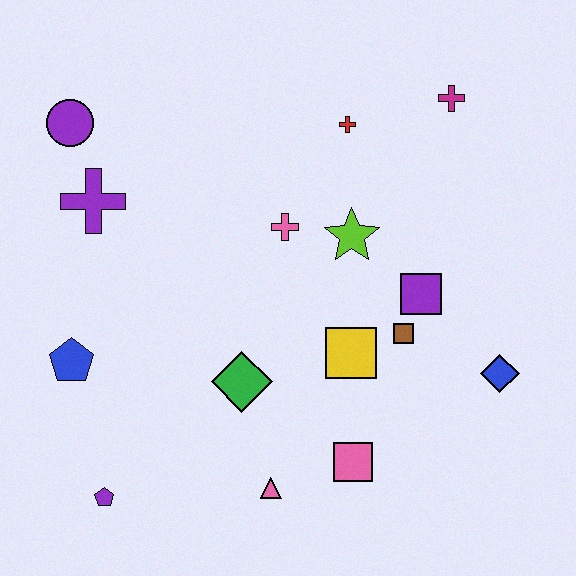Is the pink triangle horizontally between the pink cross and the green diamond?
Yes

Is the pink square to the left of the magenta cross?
Yes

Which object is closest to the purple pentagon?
The blue pentagon is closest to the purple pentagon.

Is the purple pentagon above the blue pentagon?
No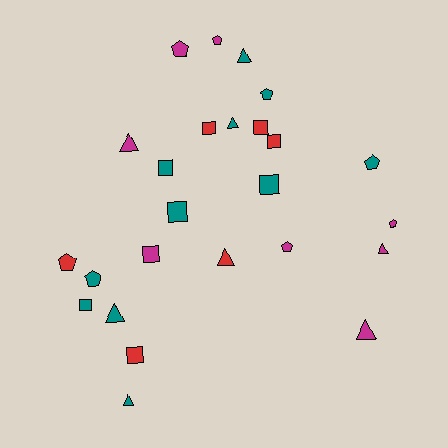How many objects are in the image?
There are 25 objects.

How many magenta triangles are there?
There are 3 magenta triangles.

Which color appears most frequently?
Teal, with 11 objects.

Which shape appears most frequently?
Square, with 9 objects.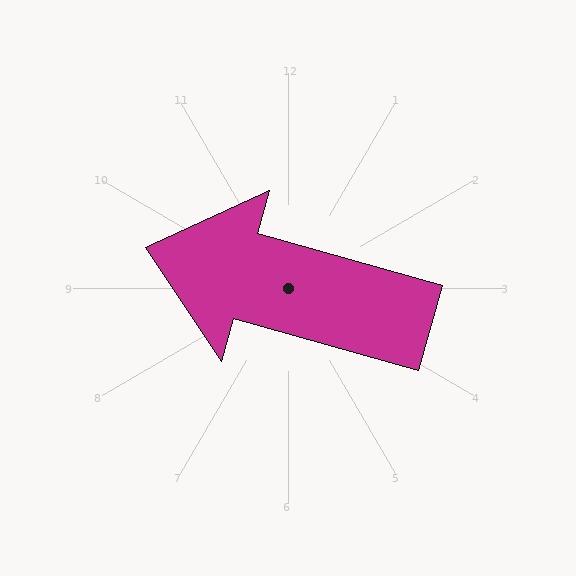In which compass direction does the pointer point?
West.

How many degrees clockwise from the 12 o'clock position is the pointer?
Approximately 286 degrees.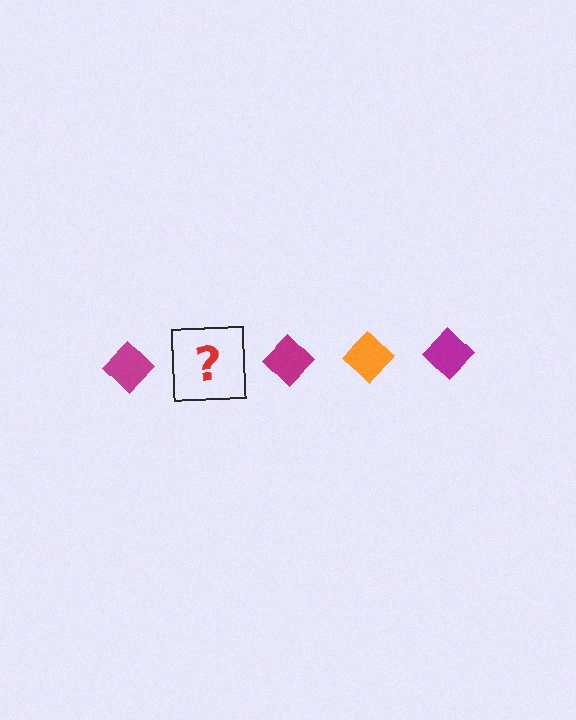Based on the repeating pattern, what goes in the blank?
The blank should be an orange diamond.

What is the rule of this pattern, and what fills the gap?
The rule is that the pattern cycles through magenta, orange diamonds. The gap should be filled with an orange diamond.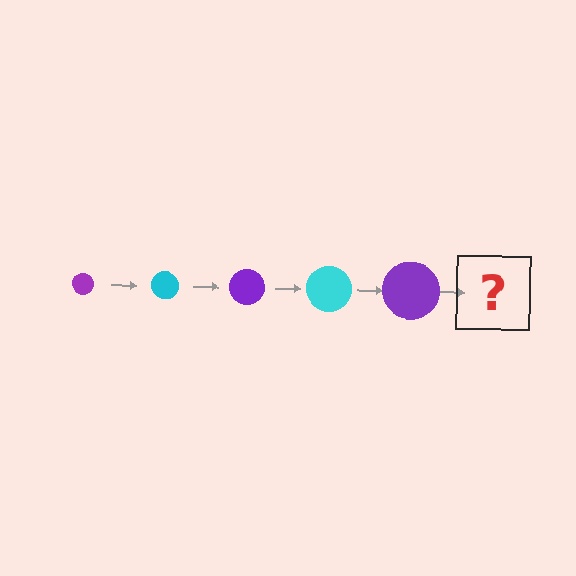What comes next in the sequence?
The next element should be a cyan circle, larger than the previous one.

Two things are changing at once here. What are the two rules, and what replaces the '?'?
The two rules are that the circle grows larger each step and the color cycles through purple and cyan. The '?' should be a cyan circle, larger than the previous one.